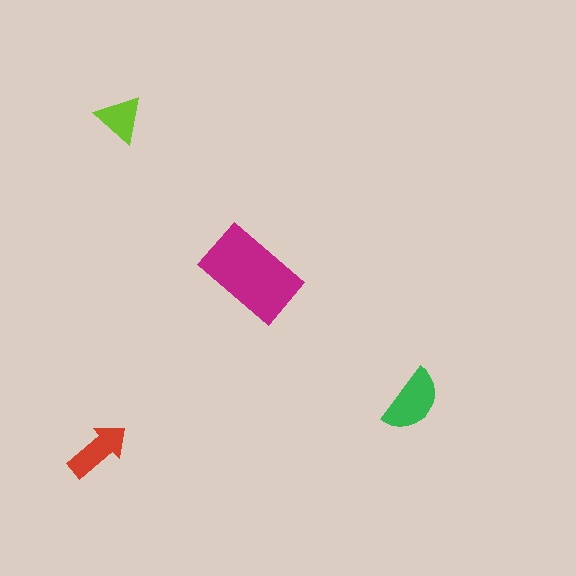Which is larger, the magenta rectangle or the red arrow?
The magenta rectangle.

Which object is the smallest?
The lime triangle.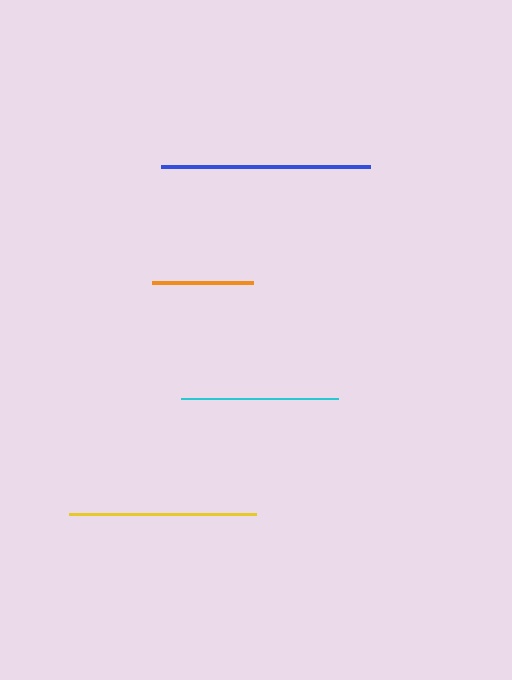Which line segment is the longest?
The blue line is the longest at approximately 209 pixels.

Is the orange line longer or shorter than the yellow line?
The yellow line is longer than the orange line.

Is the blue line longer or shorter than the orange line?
The blue line is longer than the orange line.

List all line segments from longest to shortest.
From longest to shortest: blue, yellow, cyan, orange.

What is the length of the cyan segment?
The cyan segment is approximately 157 pixels long.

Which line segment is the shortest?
The orange line is the shortest at approximately 101 pixels.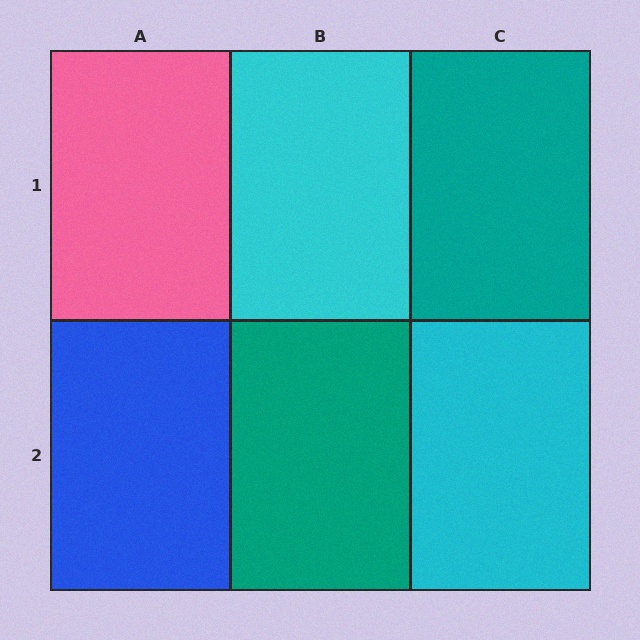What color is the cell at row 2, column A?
Blue.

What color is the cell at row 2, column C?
Cyan.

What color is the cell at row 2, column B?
Teal.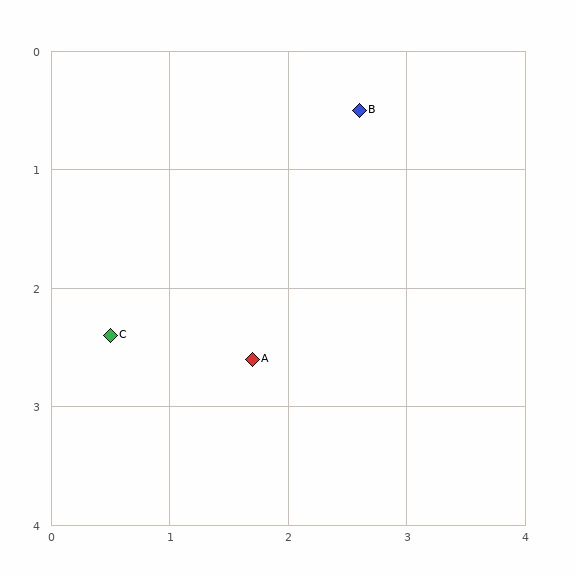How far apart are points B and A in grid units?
Points B and A are about 2.3 grid units apart.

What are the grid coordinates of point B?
Point B is at approximately (2.6, 0.5).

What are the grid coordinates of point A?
Point A is at approximately (1.7, 2.6).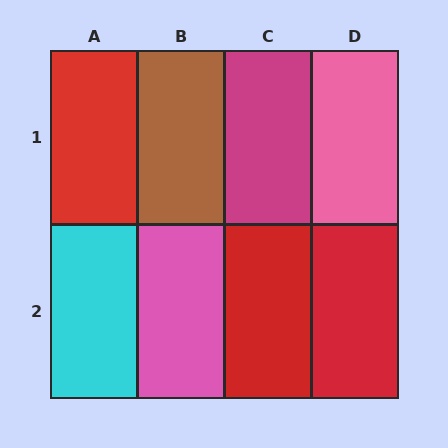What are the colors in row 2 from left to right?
Cyan, pink, red, red.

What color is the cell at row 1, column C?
Magenta.